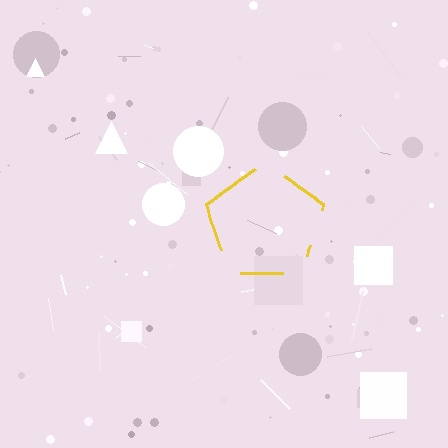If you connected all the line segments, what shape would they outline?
They would outline a pentagon.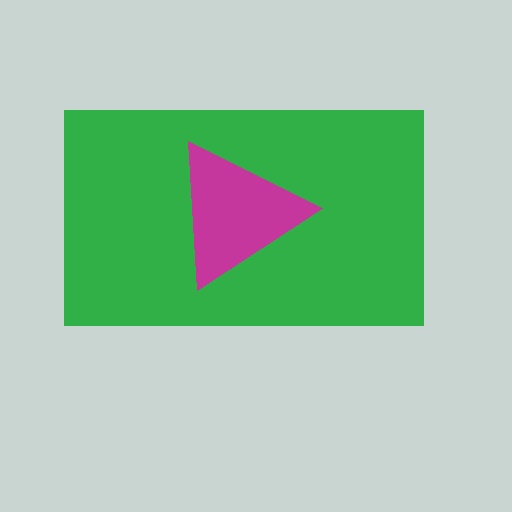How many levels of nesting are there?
2.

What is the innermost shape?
The magenta triangle.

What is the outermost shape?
The green rectangle.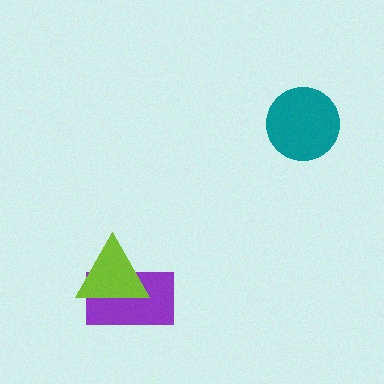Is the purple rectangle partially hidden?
Yes, it is partially covered by another shape.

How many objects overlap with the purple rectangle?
1 object overlaps with the purple rectangle.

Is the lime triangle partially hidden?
No, no other shape covers it.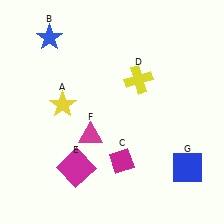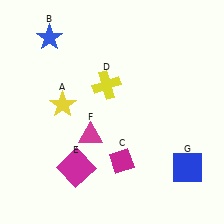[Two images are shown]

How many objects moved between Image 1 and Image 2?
1 object moved between the two images.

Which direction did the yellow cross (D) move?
The yellow cross (D) moved left.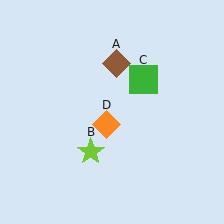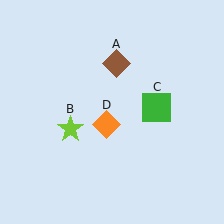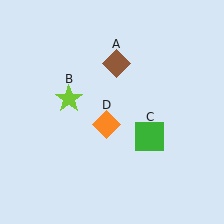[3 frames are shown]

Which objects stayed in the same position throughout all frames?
Brown diamond (object A) and orange diamond (object D) remained stationary.